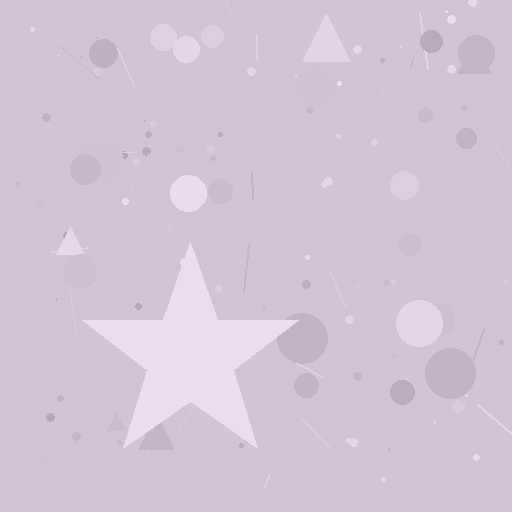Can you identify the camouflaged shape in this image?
The camouflaged shape is a star.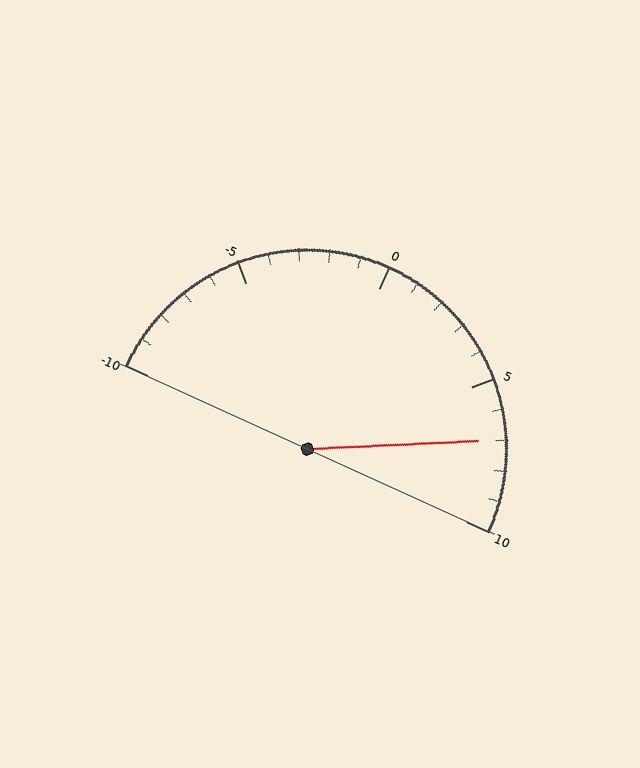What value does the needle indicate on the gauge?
The needle indicates approximately 7.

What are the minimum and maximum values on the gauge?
The gauge ranges from -10 to 10.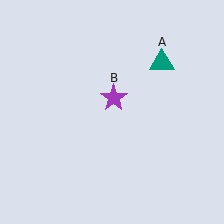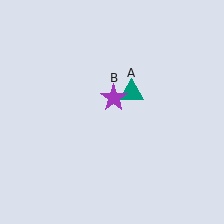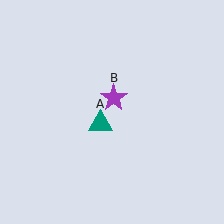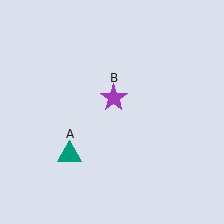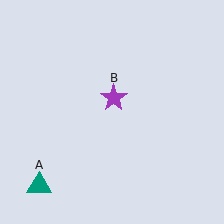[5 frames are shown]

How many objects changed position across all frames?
1 object changed position: teal triangle (object A).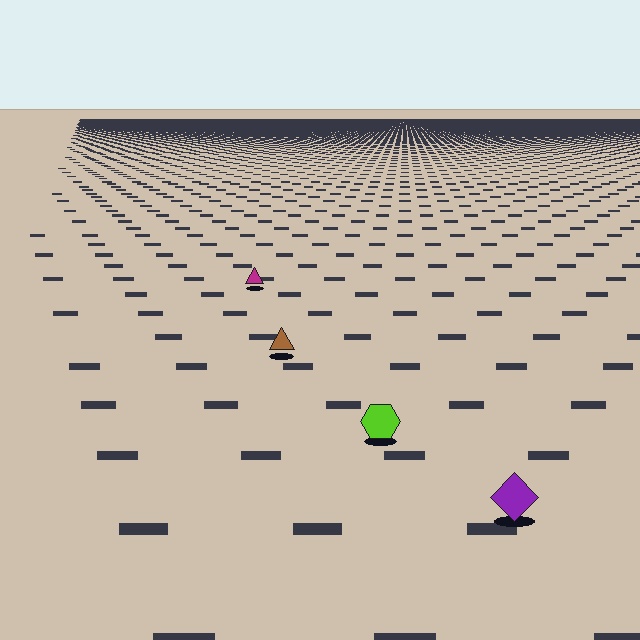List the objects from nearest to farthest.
From nearest to farthest: the purple diamond, the lime hexagon, the brown triangle, the magenta triangle.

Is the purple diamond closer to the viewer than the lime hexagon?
Yes. The purple diamond is closer — you can tell from the texture gradient: the ground texture is coarser near it.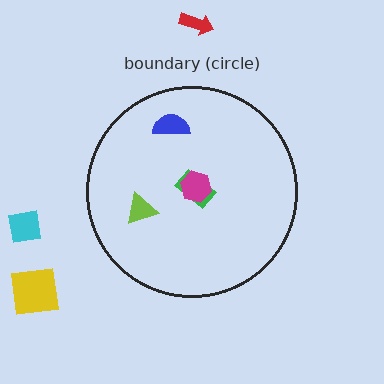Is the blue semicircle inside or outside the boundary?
Inside.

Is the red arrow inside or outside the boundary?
Outside.